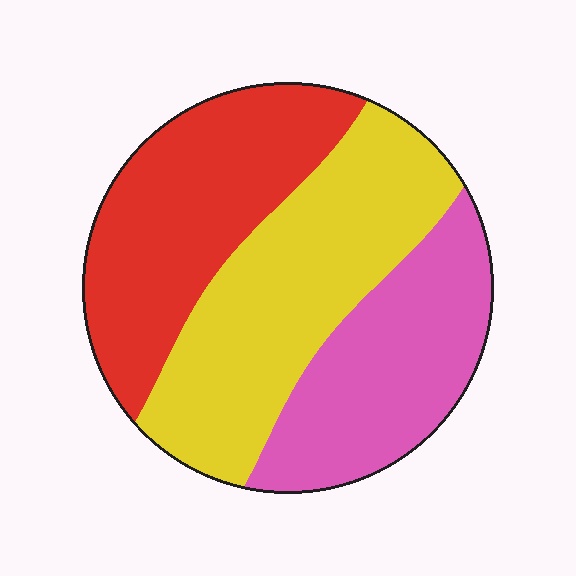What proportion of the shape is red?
Red covers 33% of the shape.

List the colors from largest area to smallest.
From largest to smallest: yellow, red, pink.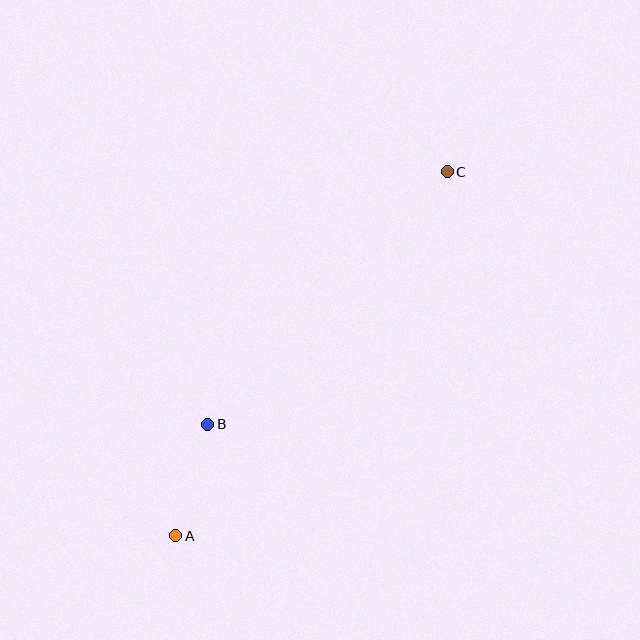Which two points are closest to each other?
Points A and B are closest to each other.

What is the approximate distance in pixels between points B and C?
The distance between B and C is approximately 348 pixels.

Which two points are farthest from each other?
Points A and C are farthest from each other.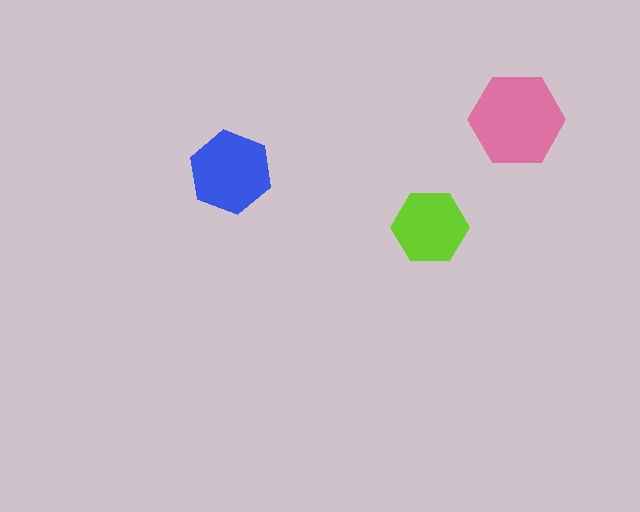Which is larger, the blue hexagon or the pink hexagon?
The pink one.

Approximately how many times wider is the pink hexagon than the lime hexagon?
About 1.5 times wider.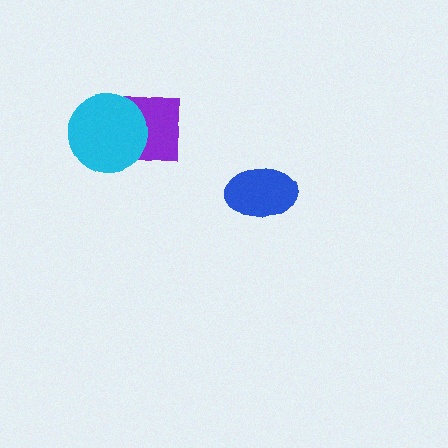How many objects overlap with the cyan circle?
1 object overlaps with the cyan circle.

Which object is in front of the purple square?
The cyan circle is in front of the purple square.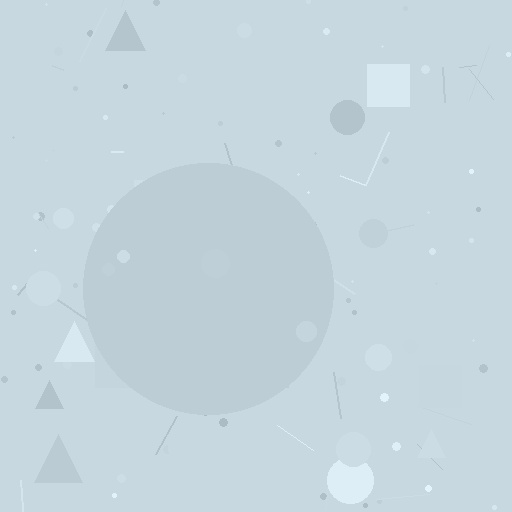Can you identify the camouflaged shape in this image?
The camouflaged shape is a circle.